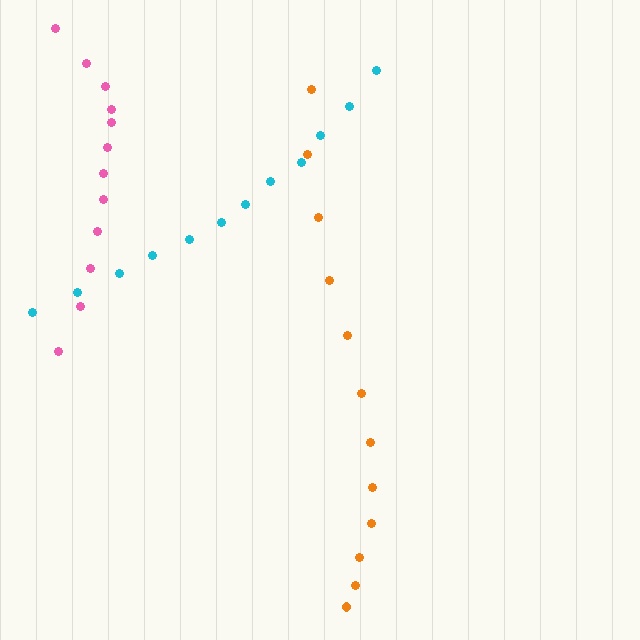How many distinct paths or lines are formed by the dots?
There are 3 distinct paths.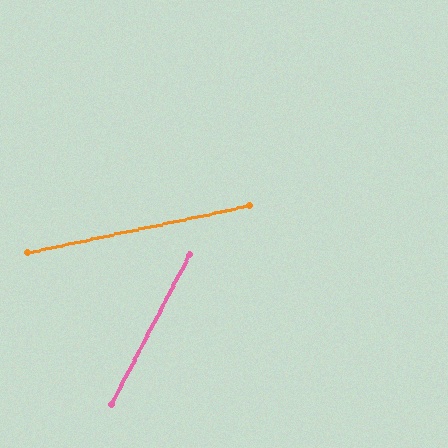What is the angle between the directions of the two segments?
Approximately 51 degrees.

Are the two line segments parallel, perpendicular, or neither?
Neither parallel nor perpendicular — they differ by about 51°.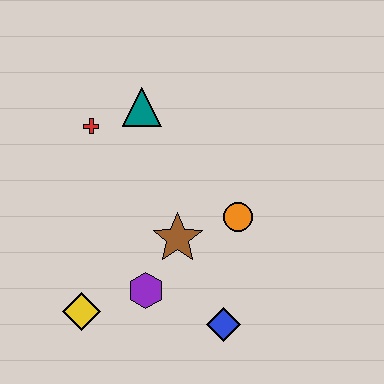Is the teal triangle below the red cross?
No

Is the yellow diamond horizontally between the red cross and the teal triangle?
No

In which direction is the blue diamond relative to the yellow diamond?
The blue diamond is to the right of the yellow diamond.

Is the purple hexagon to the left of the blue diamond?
Yes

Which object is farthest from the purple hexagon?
The teal triangle is farthest from the purple hexagon.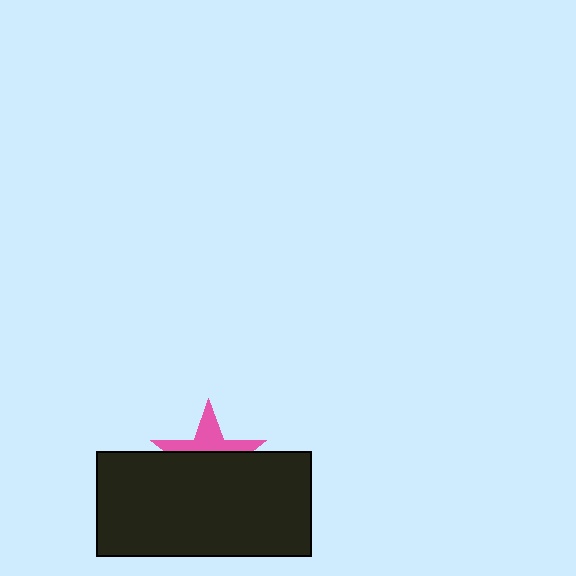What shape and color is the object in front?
The object in front is a black rectangle.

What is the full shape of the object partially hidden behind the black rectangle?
The partially hidden object is a pink star.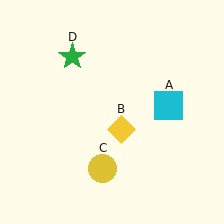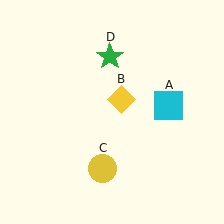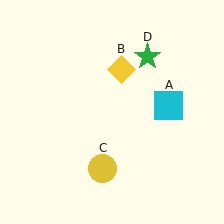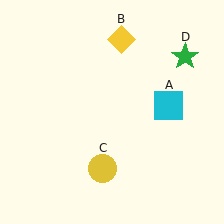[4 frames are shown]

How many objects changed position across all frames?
2 objects changed position: yellow diamond (object B), green star (object D).